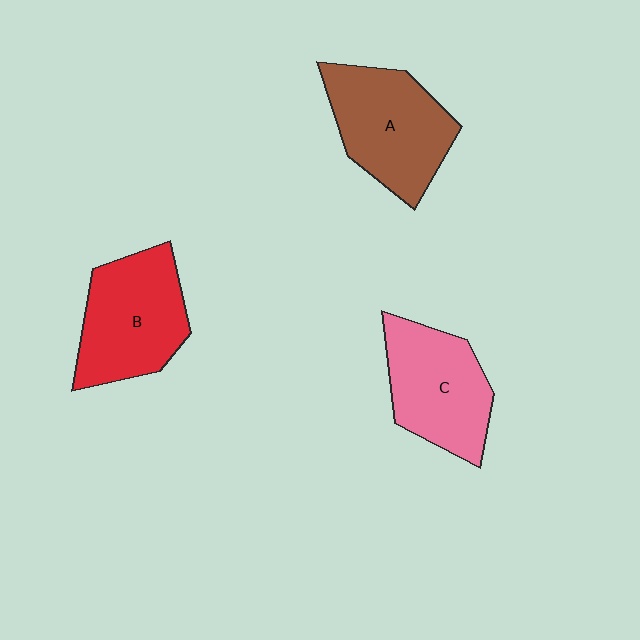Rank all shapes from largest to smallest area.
From largest to smallest: A (brown), B (red), C (pink).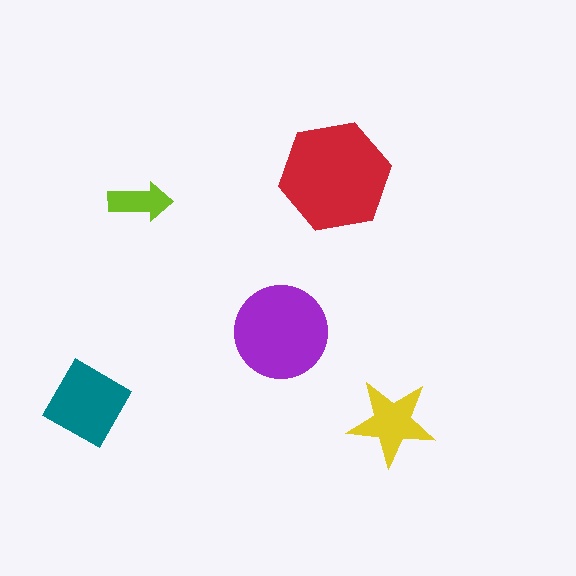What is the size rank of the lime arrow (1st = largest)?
5th.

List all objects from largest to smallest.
The red hexagon, the purple circle, the teal diamond, the yellow star, the lime arrow.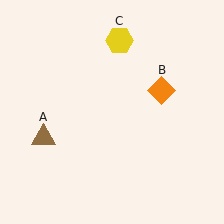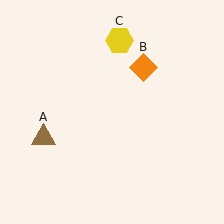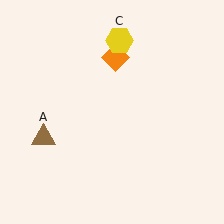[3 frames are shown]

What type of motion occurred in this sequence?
The orange diamond (object B) rotated counterclockwise around the center of the scene.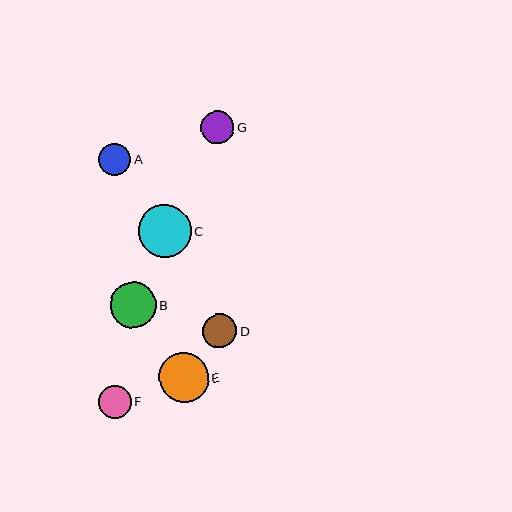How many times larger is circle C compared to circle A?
Circle C is approximately 1.6 times the size of circle A.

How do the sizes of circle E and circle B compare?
Circle E and circle B are approximately the same size.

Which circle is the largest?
Circle C is the largest with a size of approximately 53 pixels.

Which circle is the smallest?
Circle A is the smallest with a size of approximately 33 pixels.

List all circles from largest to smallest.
From largest to smallest: C, E, B, D, F, G, A.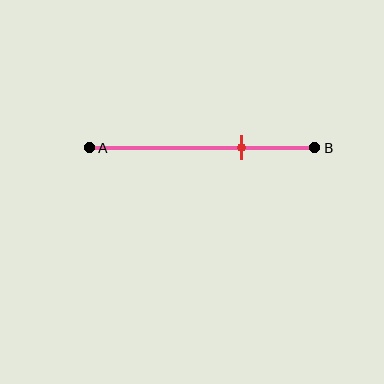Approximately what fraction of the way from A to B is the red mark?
The red mark is approximately 70% of the way from A to B.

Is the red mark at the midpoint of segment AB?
No, the mark is at about 70% from A, not at the 50% midpoint.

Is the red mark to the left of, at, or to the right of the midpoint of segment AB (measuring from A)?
The red mark is to the right of the midpoint of segment AB.